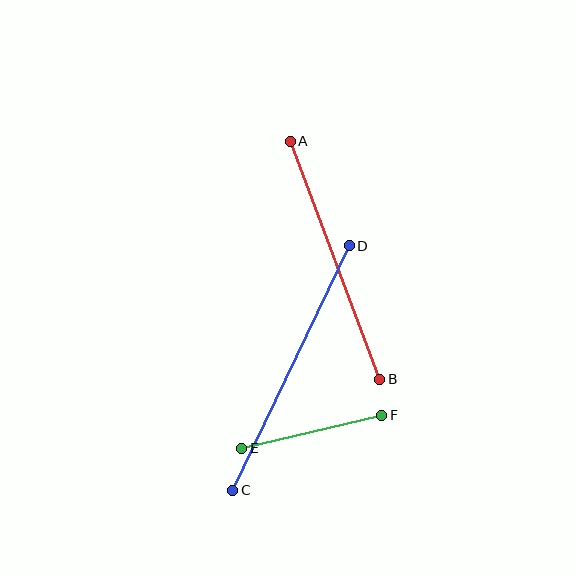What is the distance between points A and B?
The distance is approximately 254 pixels.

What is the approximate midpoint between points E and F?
The midpoint is at approximately (312, 432) pixels.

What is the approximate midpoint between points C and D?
The midpoint is at approximately (291, 368) pixels.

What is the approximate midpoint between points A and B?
The midpoint is at approximately (335, 260) pixels.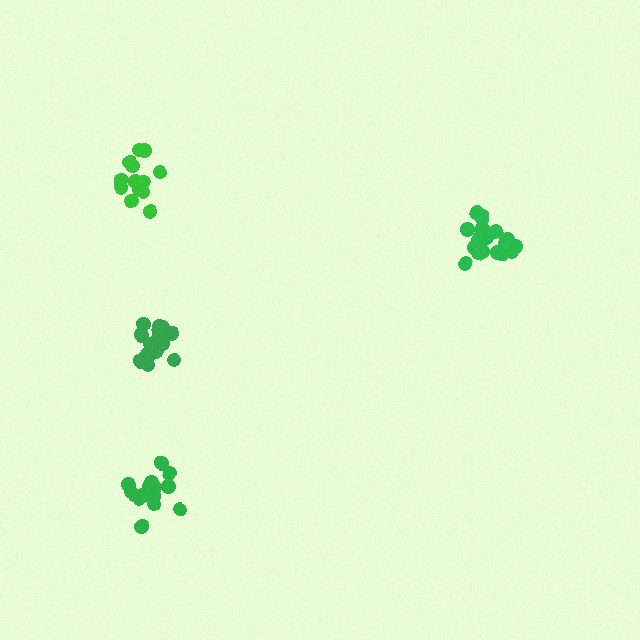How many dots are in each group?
Group 1: 15 dots, Group 2: 18 dots, Group 3: 16 dots, Group 4: 21 dots (70 total).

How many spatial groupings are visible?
There are 4 spatial groupings.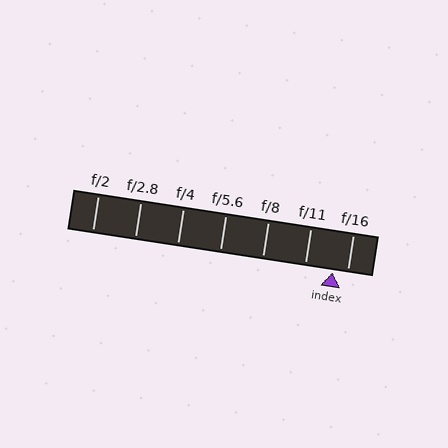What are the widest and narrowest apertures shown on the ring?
The widest aperture shown is f/2 and the narrowest is f/16.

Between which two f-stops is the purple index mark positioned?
The index mark is between f/11 and f/16.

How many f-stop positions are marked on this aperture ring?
There are 7 f-stop positions marked.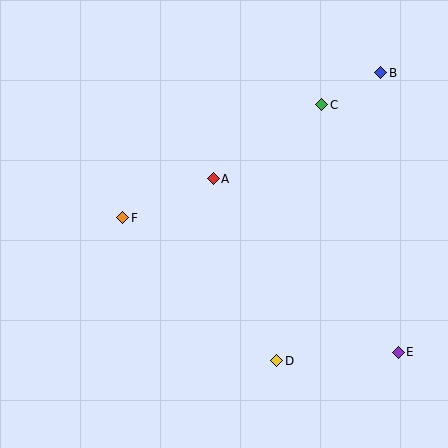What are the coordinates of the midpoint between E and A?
The midpoint between E and A is at (306, 266).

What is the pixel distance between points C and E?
The distance between C and E is 259 pixels.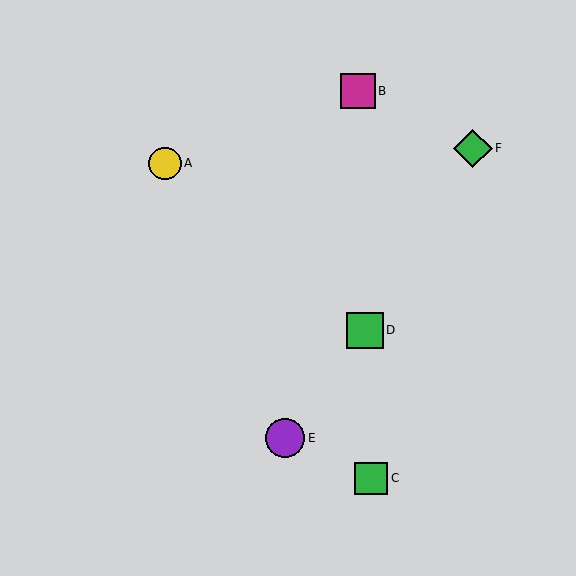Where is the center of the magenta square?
The center of the magenta square is at (358, 91).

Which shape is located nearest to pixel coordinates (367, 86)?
The magenta square (labeled B) at (358, 91) is nearest to that location.